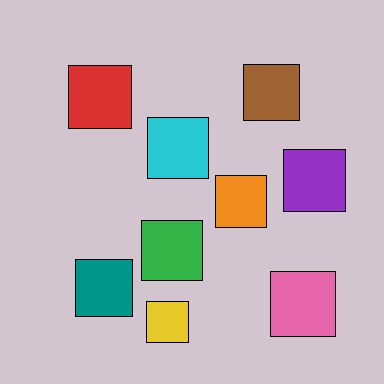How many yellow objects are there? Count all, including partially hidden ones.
There is 1 yellow object.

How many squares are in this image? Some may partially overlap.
There are 9 squares.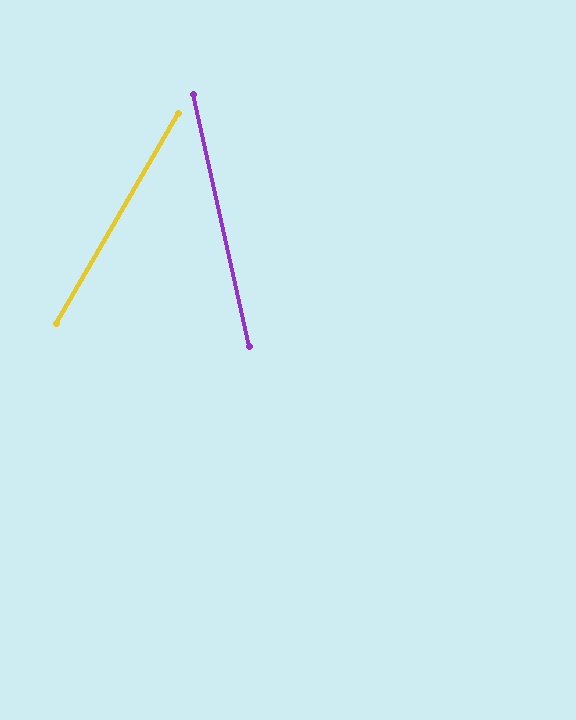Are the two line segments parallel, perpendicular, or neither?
Neither parallel nor perpendicular — they differ by about 43°.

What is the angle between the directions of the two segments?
Approximately 43 degrees.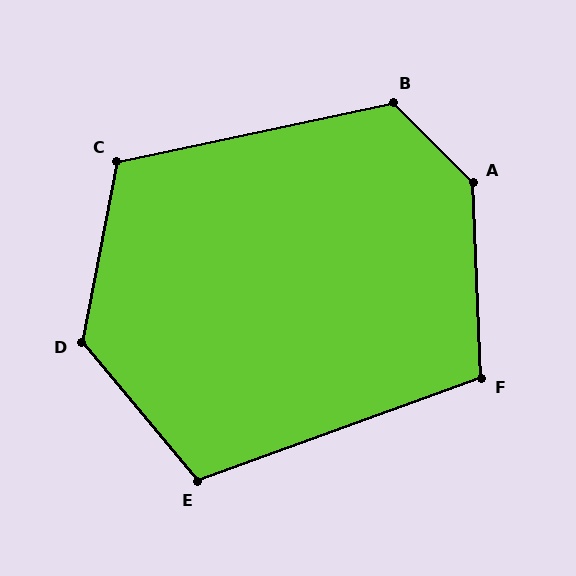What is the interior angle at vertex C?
Approximately 113 degrees (obtuse).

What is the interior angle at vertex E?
Approximately 110 degrees (obtuse).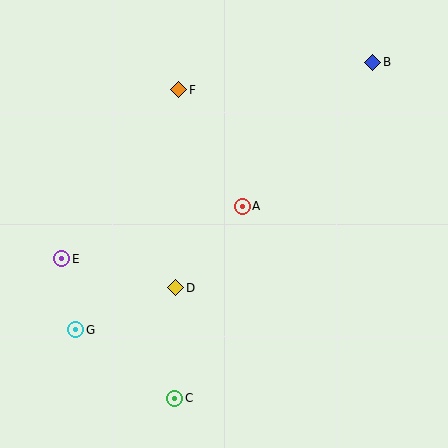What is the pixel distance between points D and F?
The distance between D and F is 198 pixels.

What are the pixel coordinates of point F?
Point F is at (179, 90).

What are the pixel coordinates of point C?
Point C is at (175, 398).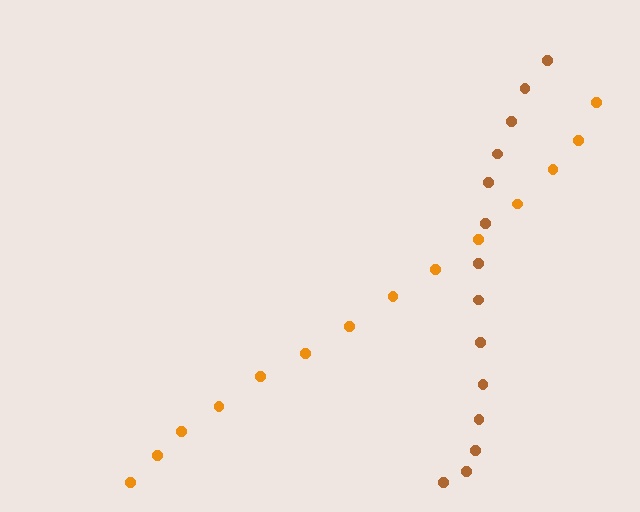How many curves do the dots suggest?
There are 2 distinct paths.